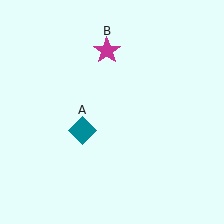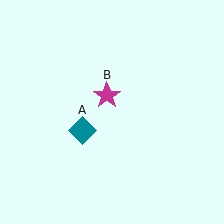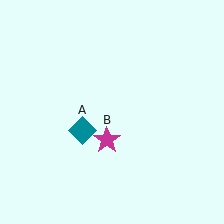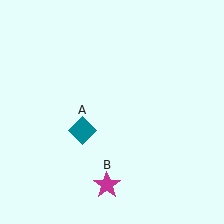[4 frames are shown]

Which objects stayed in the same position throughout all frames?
Teal diamond (object A) remained stationary.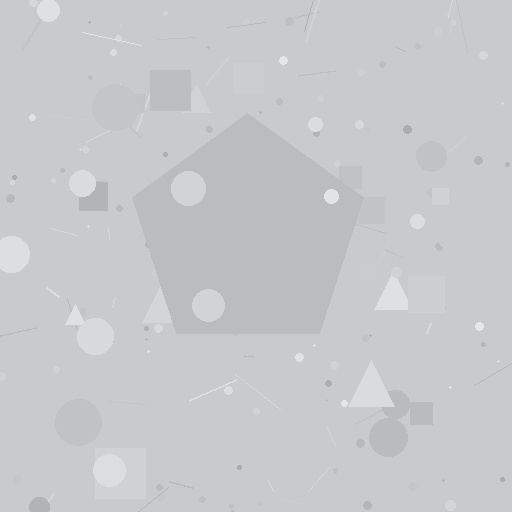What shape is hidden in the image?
A pentagon is hidden in the image.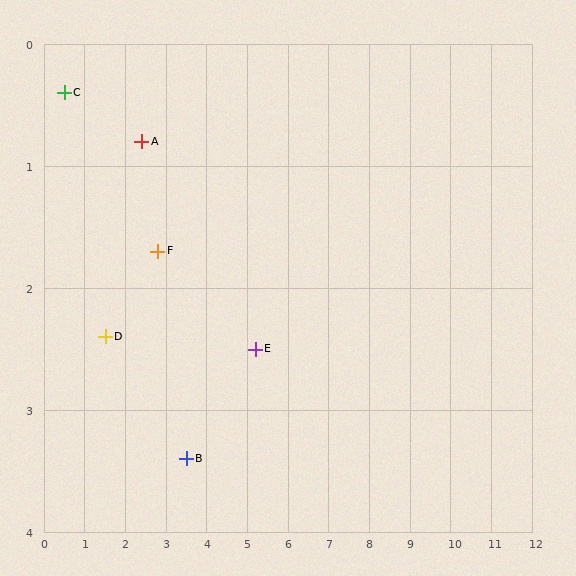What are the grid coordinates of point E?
Point E is at approximately (5.2, 2.5).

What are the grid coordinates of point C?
Point C is at approximately (0.5, 0.4).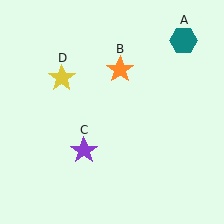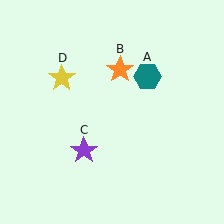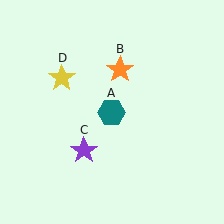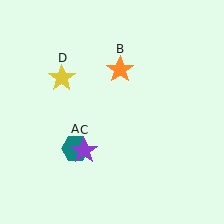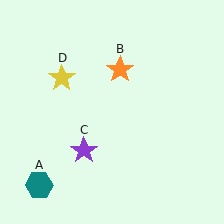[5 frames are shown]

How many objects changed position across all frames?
1 object changed position: teal hexagon (object A).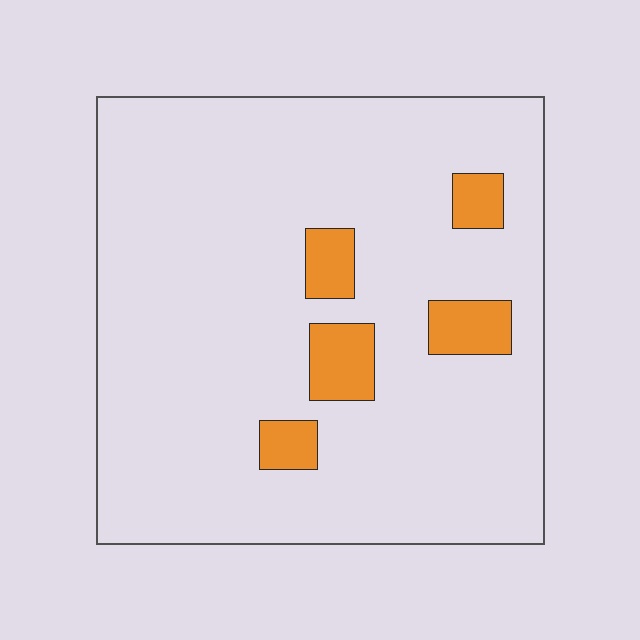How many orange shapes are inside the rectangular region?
5.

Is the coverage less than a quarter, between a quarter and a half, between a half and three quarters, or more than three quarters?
Less than a quarter.